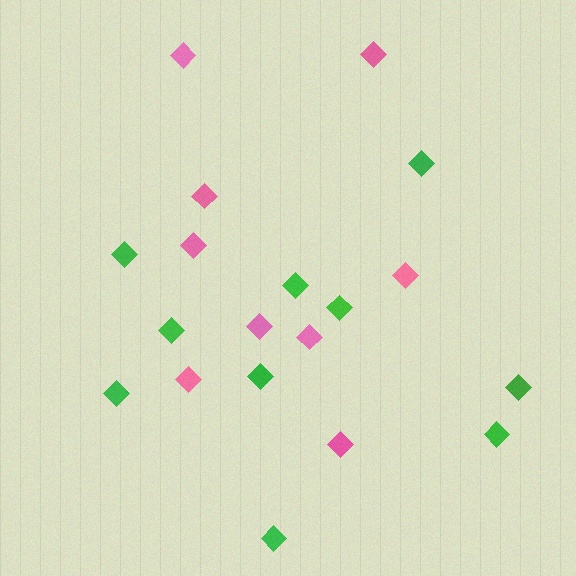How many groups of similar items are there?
There are 2 groups: one group of pink diamonds (9) and one group of green diamonds (10).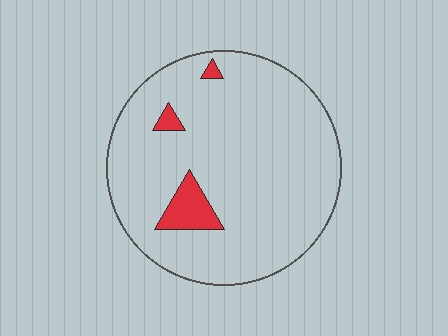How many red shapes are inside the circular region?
3.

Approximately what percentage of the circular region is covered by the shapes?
Approximately 5%.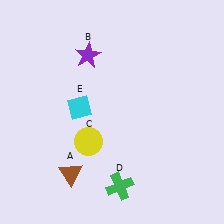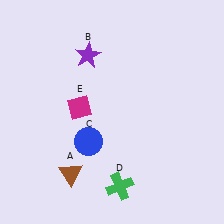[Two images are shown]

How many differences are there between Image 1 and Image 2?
There are 2 differences between the two images.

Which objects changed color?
C changed from yellow to blue. E changed from cyan to magenta.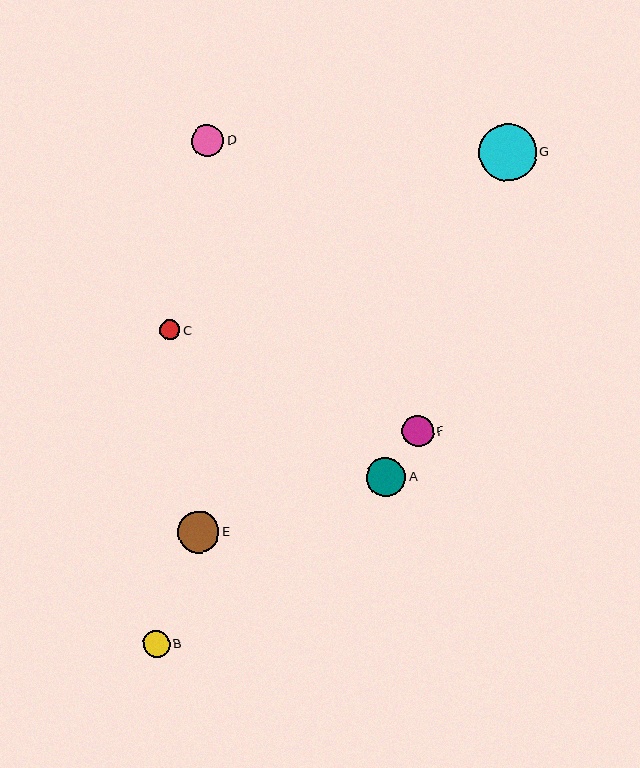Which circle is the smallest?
Circle C is the smallest with a size of approximately 20 pixels.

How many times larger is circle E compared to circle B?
Circle E is approximately 1.6 times the size of circle B.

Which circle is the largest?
Circle G is the largest with a size of approximately 57 pixels.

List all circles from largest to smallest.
From largest to smallest: G, E, A, D, F, B, C.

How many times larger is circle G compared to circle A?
Circle G is approximately 1.4 times the size of circle A.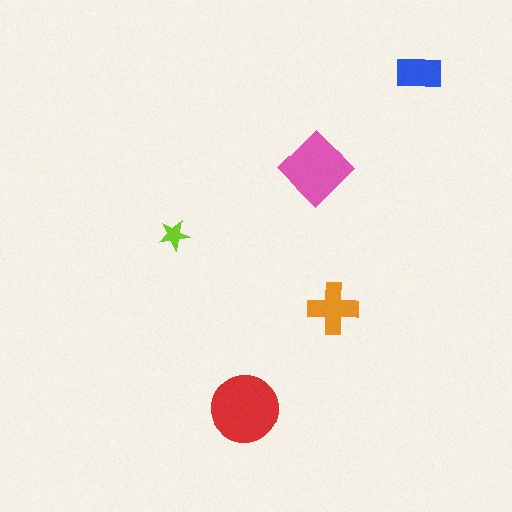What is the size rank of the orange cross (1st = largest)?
3rd.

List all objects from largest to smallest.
The red circle, the pink diamond, the orange cross, the blue rectangle, the lime star.